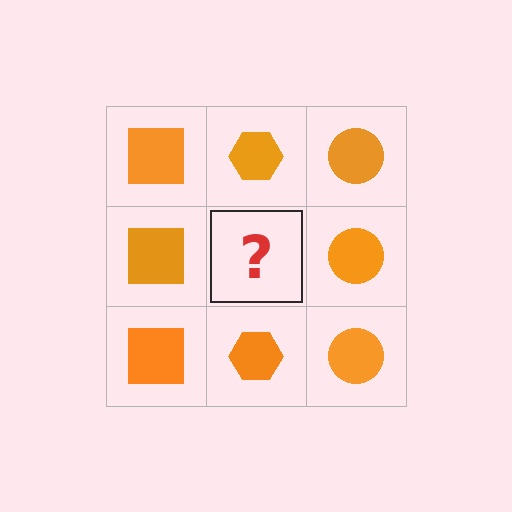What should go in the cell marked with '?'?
The missing cell should contain an orange hexagon.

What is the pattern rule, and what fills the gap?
The rule is that each column has a consistent shape. The gap should be filled with an orange hexagon.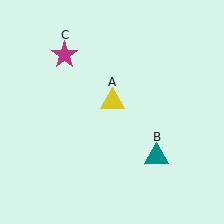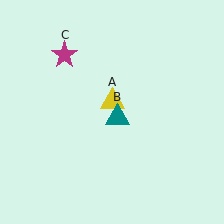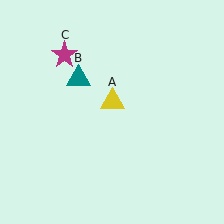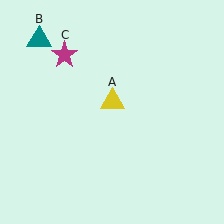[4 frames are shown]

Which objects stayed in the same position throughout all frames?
Yellow triangle (object A) and magenta star (object C) remained stationary.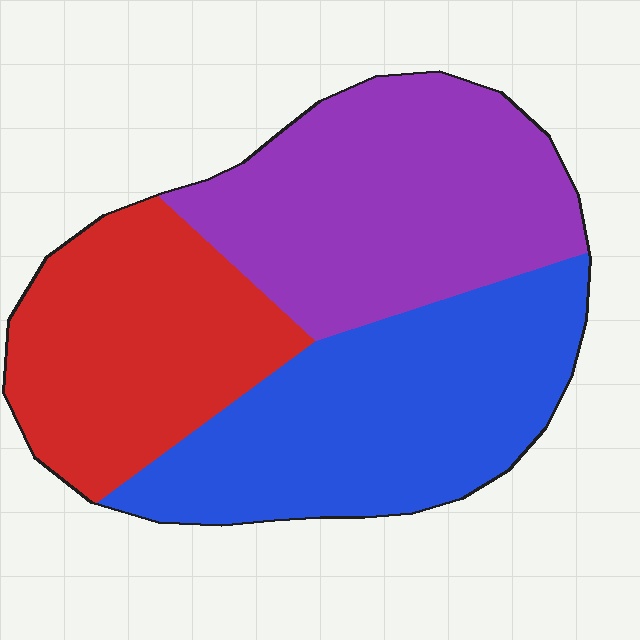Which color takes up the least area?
Red, at roughly 30%.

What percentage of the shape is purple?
Purple covers roughly 35% of the shape.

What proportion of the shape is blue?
Blue covers 36% of the shape.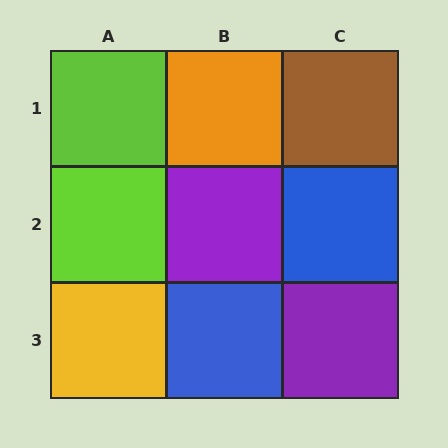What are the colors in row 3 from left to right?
Yellow, blue, purple.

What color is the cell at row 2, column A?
Lime.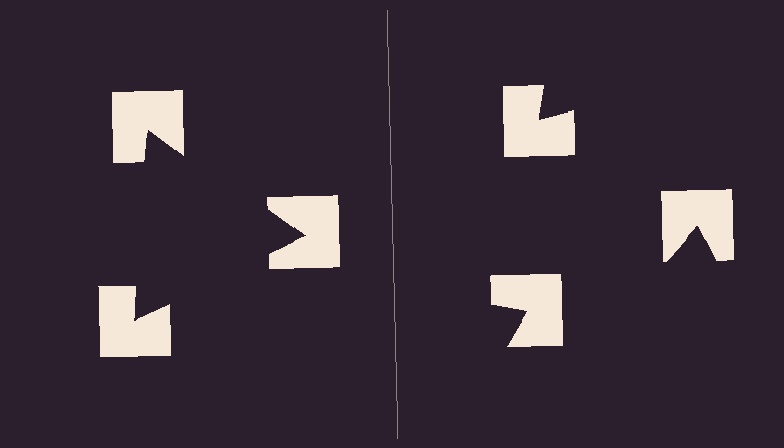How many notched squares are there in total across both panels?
6 — 3 on each side.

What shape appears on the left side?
An illusory triangle.